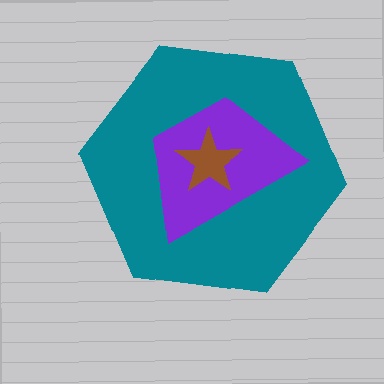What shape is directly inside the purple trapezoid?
The brown star.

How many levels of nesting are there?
3.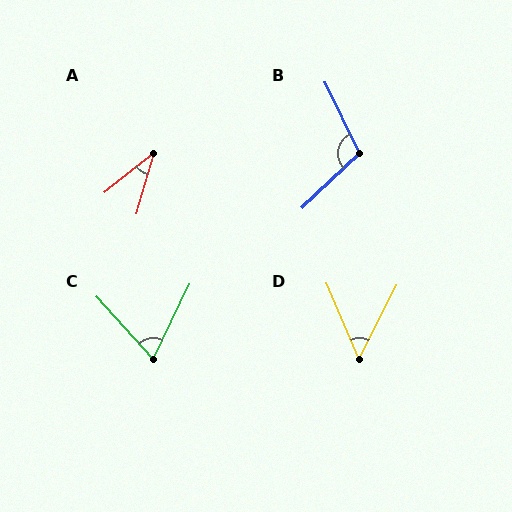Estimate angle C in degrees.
Approximately 68 degrees.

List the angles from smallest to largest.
A (36°), D (49°), C (68°), B (108°).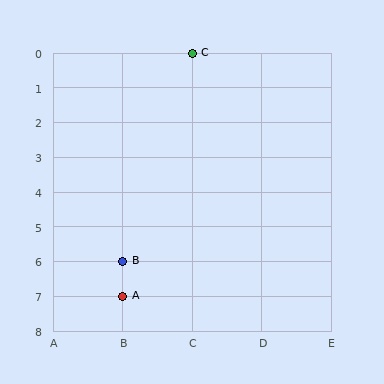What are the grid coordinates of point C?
Point C is at grid coordinates (C, 0).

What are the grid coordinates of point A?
Point A is at grid coordinates (B, 7).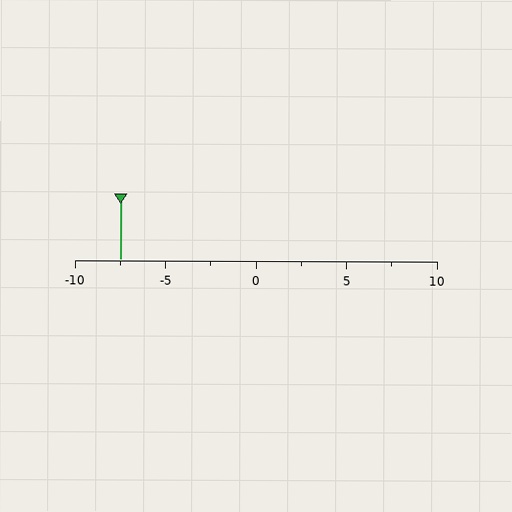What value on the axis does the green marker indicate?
The marker indicates approximately -7.5.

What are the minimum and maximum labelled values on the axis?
The axis runs from -10 to 10.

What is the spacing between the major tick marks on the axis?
The major ticks are spaced 5 apart.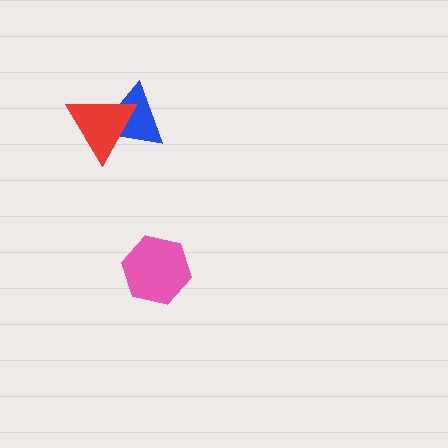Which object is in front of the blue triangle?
The red triangle is in front of the blue triangle.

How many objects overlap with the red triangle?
1 object overlaps with the red triangle.